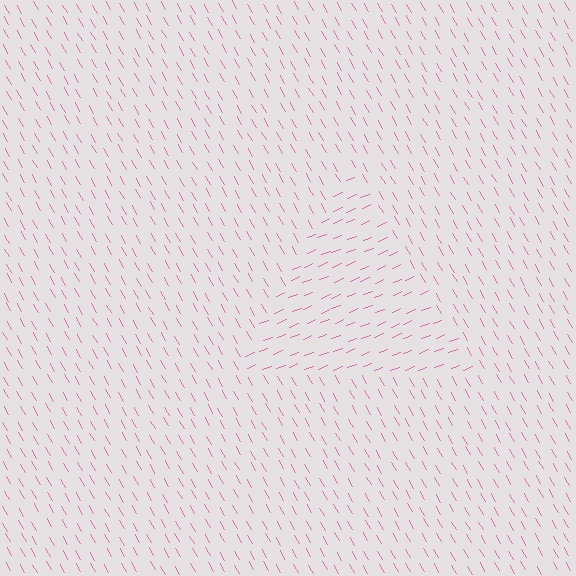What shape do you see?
I see a triangle.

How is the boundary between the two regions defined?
The boundary is defined purely by a change in line orientation (approximately 82 degrees difference). All lines are the same color and thickness.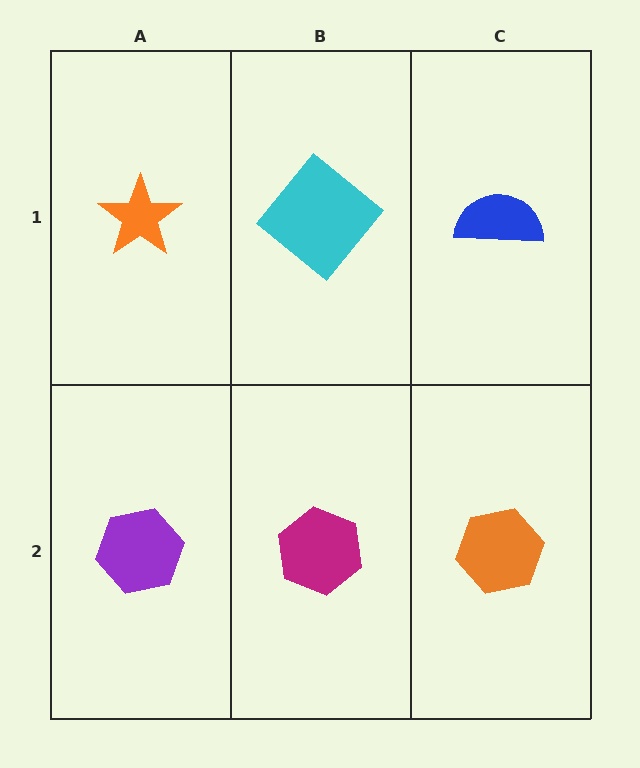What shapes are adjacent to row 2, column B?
A cyan diamond (row 1, column B), a purple hexagon (row 2, column A), an orange hexagon (row 2, column C).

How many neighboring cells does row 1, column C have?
2.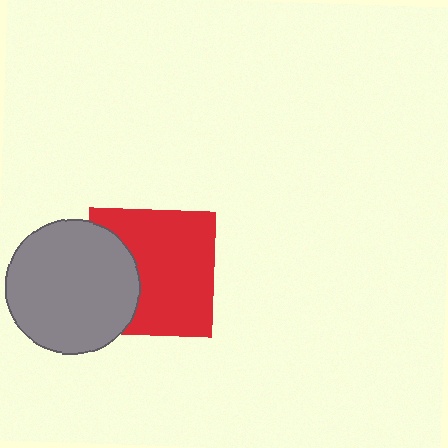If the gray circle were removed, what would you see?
You would see the complete red square.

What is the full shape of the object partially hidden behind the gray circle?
The partially hidden object is a red square.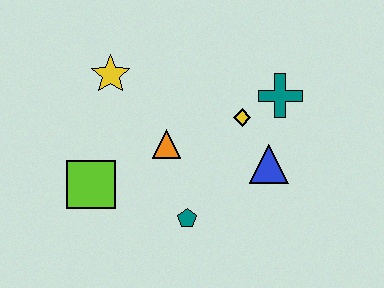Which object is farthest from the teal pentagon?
The yellow star is farthest from the teal pentagon.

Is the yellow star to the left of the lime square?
No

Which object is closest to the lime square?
The orange triangle is closest to the lime square.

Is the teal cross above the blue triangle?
Yes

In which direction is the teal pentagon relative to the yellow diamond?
The teal pentagon is below the yellow diamond.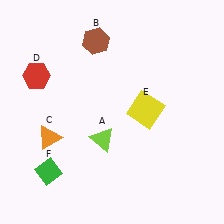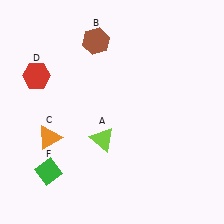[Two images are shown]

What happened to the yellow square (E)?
The yellow square (E) was removed in Image 2. It was in the top-right area of Image 1.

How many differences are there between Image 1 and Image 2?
There is 1 difference between the two images.